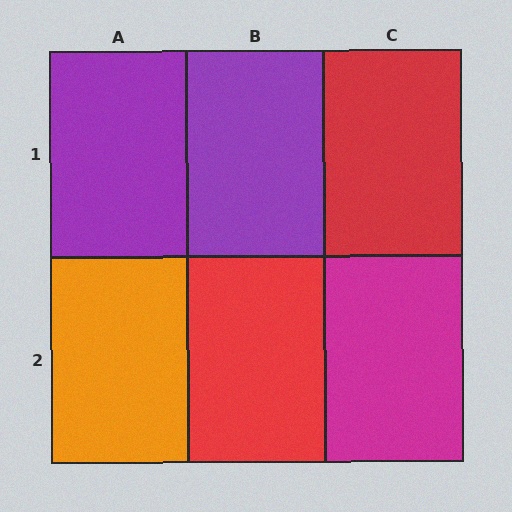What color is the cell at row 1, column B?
Purple.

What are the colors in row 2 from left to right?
Orange, red, magenta.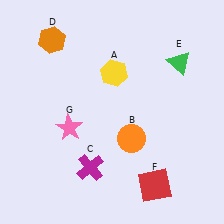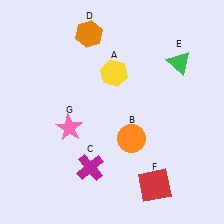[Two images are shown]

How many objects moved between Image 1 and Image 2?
1 object moved between the two images.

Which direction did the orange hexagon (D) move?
The orange hexagon (D) moved right.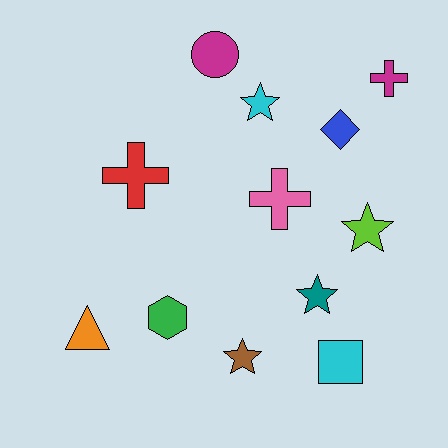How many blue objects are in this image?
There is 1 blue object.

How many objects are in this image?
There are 12 objects.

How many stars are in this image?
There are 4 stars.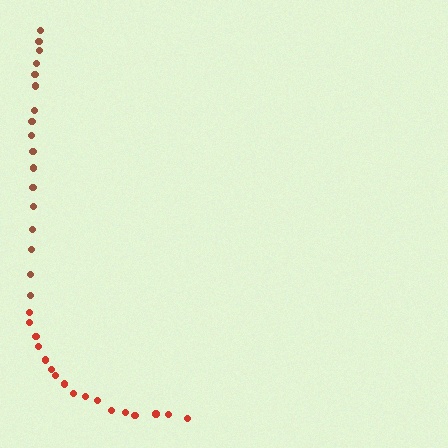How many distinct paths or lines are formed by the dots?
There are 2 distinct paths.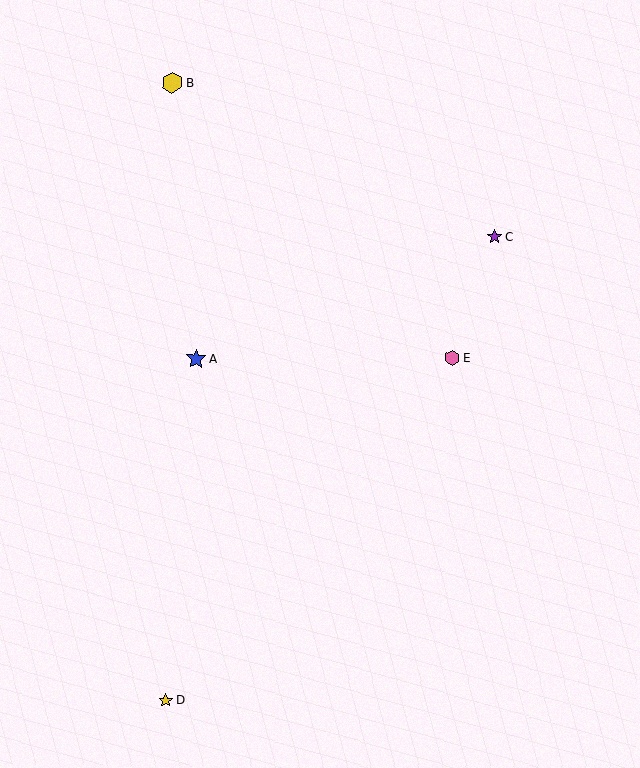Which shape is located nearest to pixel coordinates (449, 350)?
The pink hexagon (labeled E) at (452, 357) is nearest to that location.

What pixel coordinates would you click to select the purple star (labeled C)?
Click at (494, 237) to select the purple star C.